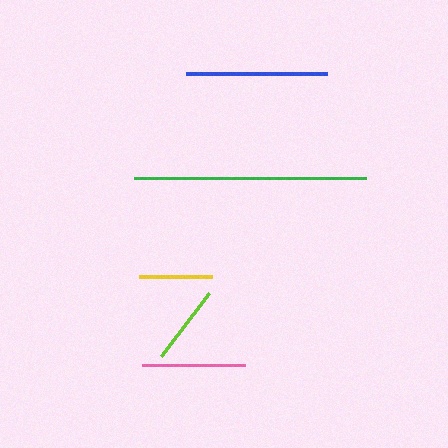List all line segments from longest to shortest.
From longest to shortest: green, blue, pink, lime, yellow.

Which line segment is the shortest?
The yellow line is the shortest at approximately 73 pixels.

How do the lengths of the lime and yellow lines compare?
The lime and yellow lines are approximately the same length.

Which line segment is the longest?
The green line is the longest at approximately 232 pixels.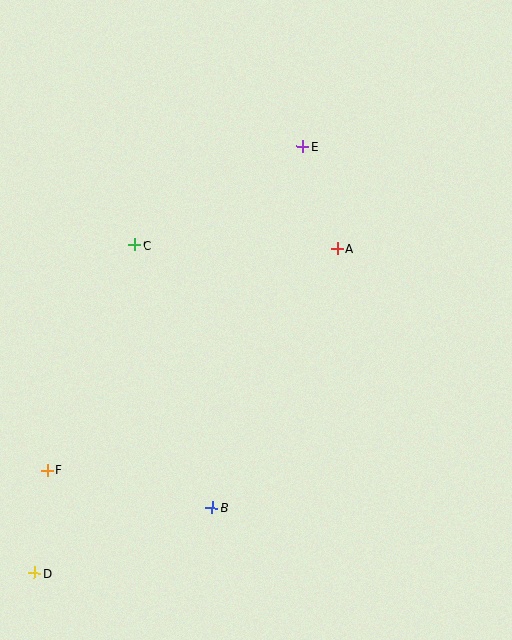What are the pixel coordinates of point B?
Point B is at (212, 508).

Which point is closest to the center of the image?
Point A at (337, 248) is closest to the center.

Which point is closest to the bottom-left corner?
Point D is closest to the bottom-left corner.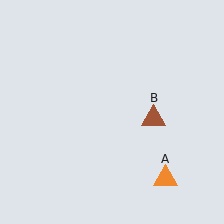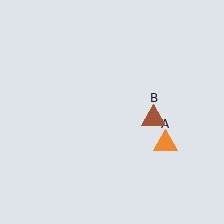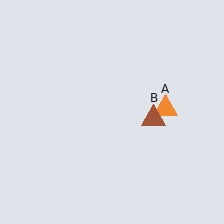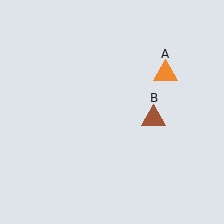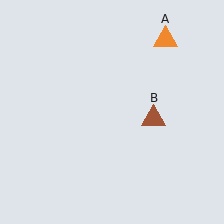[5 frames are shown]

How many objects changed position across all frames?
1 object changed position: orange triangle (object A).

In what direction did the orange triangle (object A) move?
The orange triangle (object A) moved up.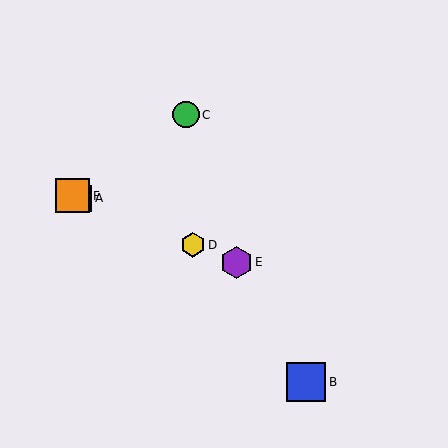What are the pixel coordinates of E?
Object E is at (236, 262).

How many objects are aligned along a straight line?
4 objects (A, D, E, F) are aligned along a straight line.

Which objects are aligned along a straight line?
Objects A, D, E, F are aligned along a straight line.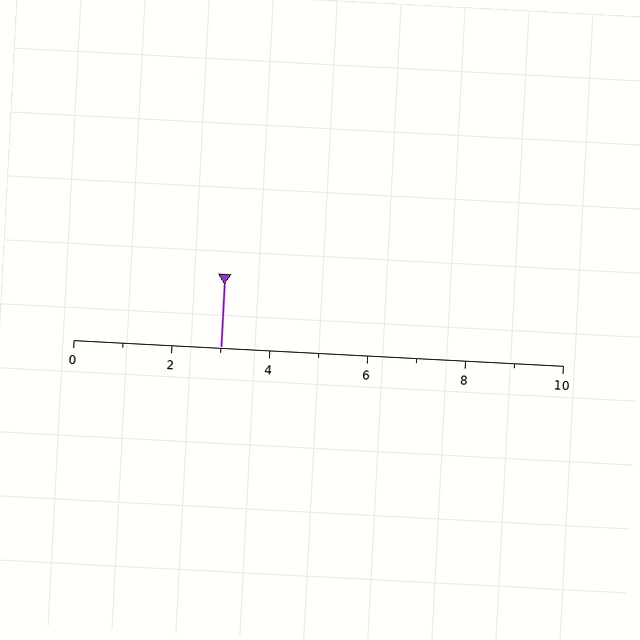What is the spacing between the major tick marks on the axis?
The major ticks are spaced 2 apart.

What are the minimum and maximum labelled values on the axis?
The axis runs from 0 to 10.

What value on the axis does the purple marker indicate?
The marker indicates approximately 3.